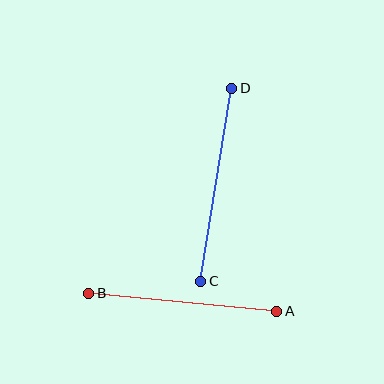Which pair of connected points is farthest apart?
Points C and D are farthest apart.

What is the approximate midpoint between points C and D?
The midpoint is at approximately (216, 185) pixels.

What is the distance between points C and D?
The distance is approximately 196 pixels.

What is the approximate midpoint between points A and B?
The midpoint is at approximately (183, 302) pixels.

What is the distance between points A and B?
The distance is approximately 189 pixels.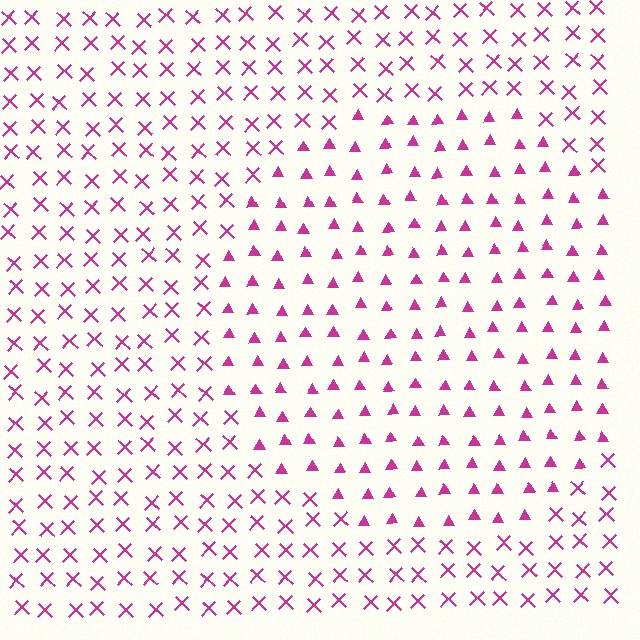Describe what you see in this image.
The image is filled with small magenta elements arranged in a uniform grid. A circle-shaped region contains triangles, while the surrounding area contains X marks. The boundary is defined purely by the change in element shape.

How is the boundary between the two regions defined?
The boundary is defined by a change in element shape: triangles inside vs. X marks outside. All elements share the same color and spacing.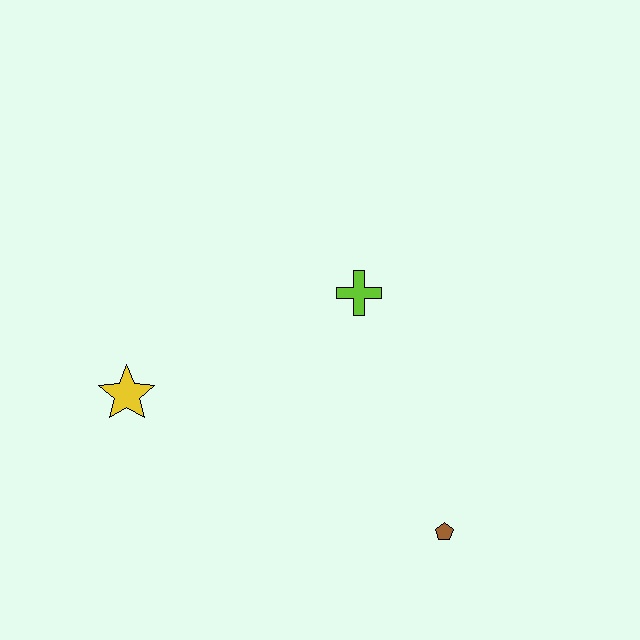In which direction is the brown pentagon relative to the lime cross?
The brown pentagon is below the lime cross.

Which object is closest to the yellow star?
The lime cross is closest to the yellow star.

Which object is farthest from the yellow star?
The brown pentagon is farthest from the yellow star.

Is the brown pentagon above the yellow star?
No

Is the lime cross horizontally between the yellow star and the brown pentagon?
Yes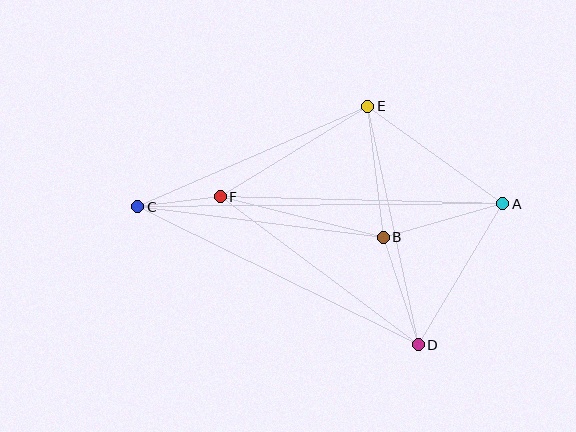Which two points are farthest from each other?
Points A and C are farthest from each other.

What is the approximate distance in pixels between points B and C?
The distance between B and C is approximately 248 pixels.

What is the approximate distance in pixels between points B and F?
The distance between B and F is approximately 168 pixels.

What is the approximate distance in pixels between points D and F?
The distance between D and F is approximately 247 pixels.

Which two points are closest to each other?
Points C and F are closest to each other.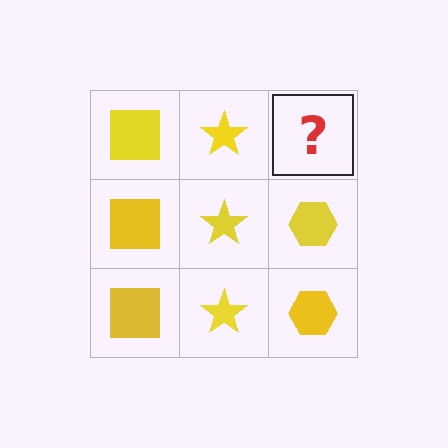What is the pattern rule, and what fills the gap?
The rule is that each column has a consistent shape. The gap should be filled with a yellow hexagon.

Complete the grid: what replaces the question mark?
The question mark should be replaced with a yellow hexagon.